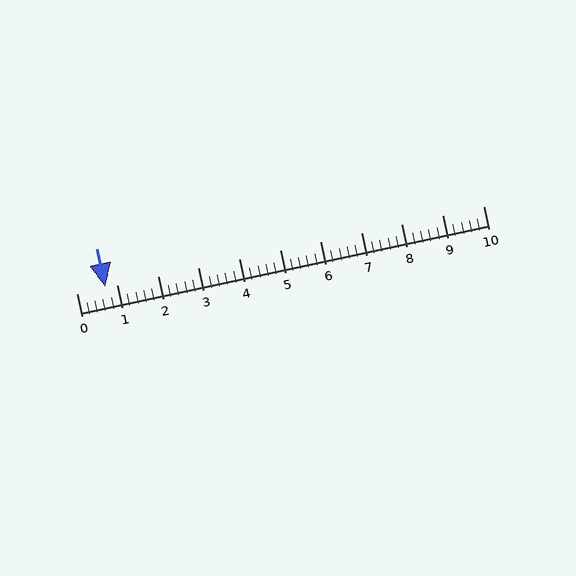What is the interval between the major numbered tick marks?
The major tick marks are spaced 1 units apart.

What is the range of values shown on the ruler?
The ruler shows values from 0 to 10.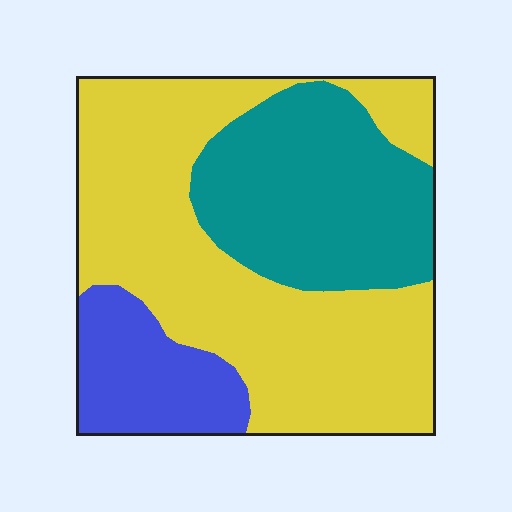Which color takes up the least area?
Blue, at roughly 15%.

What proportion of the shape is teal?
Teal takes up about one third (1/3) of the shape.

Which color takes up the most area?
Yellow, at roughly 55%.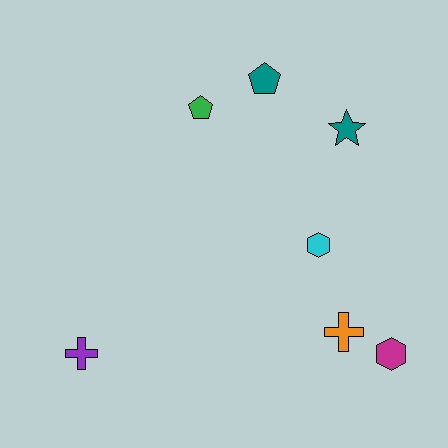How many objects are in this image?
There are 7 objects.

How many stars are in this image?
There is 1 star.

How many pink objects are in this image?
There are no pink objects.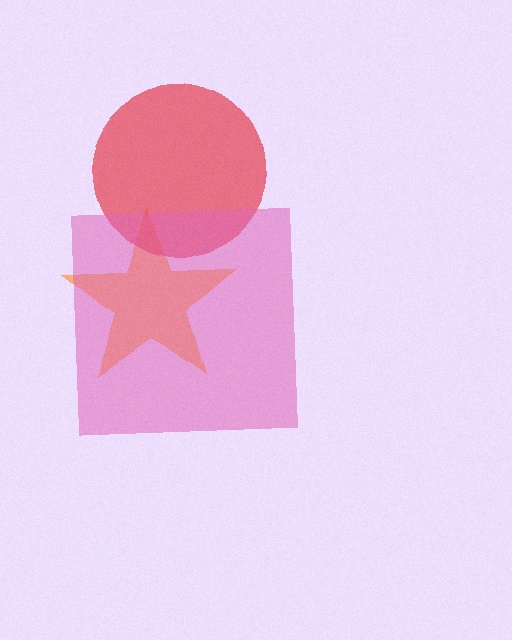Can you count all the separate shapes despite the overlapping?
Yes, there are 3 separate shapes.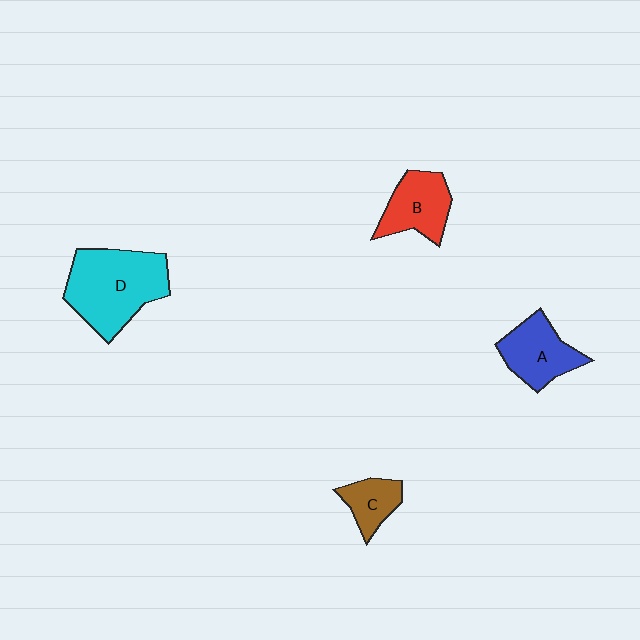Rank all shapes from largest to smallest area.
From largest to smallest: D (cyan), A (blue), B (red), C (brown).